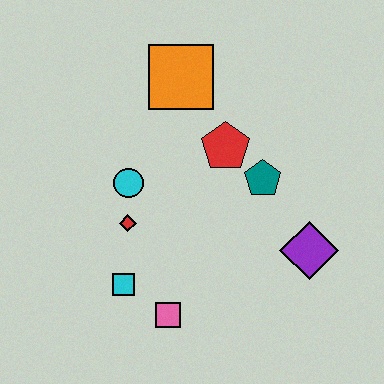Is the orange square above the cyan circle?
Yes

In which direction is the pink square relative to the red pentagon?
The pink square is below the red pentagon.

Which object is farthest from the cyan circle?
The purple diamond is farthest from the cyan circle.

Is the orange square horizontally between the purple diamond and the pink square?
Yes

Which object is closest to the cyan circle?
The red diamond is closest to the cyan circle.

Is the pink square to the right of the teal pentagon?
No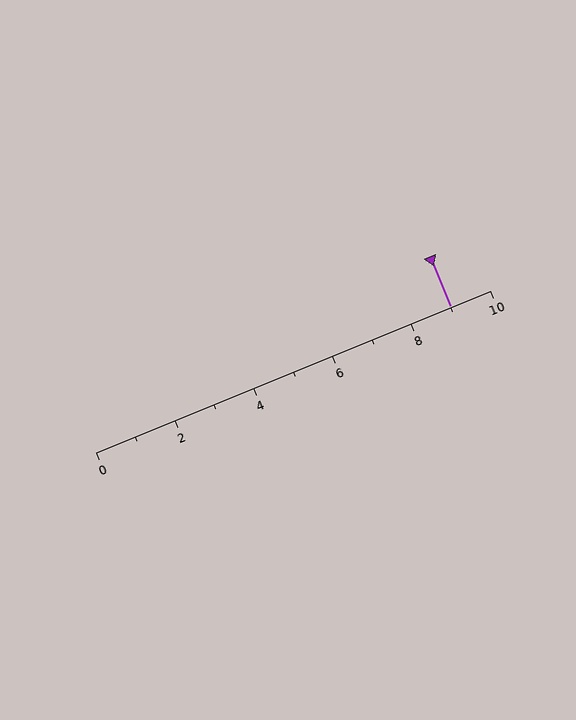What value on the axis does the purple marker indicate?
The marker indicates approximately 9.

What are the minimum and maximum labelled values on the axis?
The axis runs from 0 to 10.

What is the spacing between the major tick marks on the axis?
The major ticks are spaced 2 apart.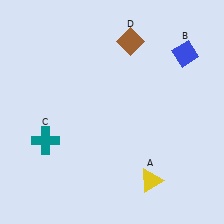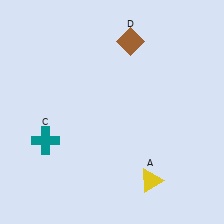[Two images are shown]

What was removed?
The blue diamond (B) was removed in Image 2.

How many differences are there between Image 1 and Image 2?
There is 1 difference between the two images.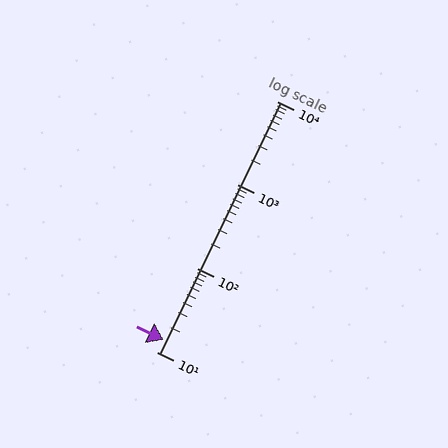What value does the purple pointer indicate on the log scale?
The pointer indicates approximately 14.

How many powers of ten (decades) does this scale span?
The scale spans 3 decades, from 10 to 10000.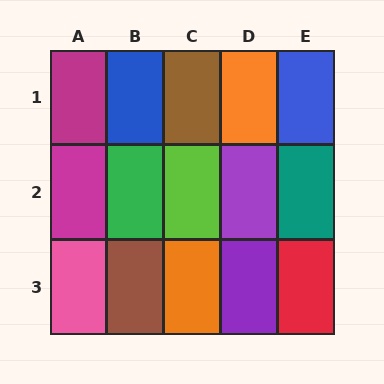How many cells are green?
1 cell is green.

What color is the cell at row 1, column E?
Blue.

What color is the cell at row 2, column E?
Teal.